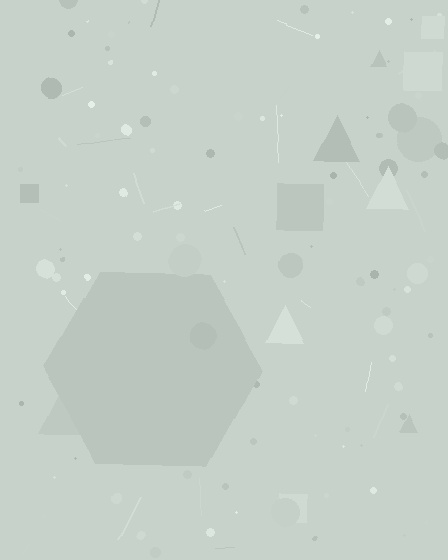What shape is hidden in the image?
A hexagon is hidden in the image.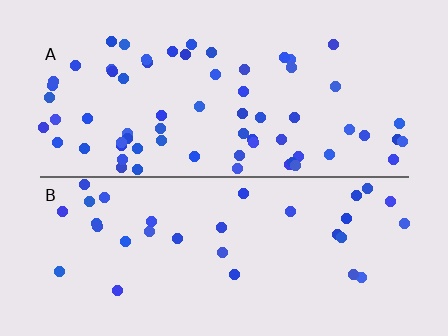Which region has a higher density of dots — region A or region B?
A (the top).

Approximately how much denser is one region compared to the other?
Approximately 2.0× — region A over region B.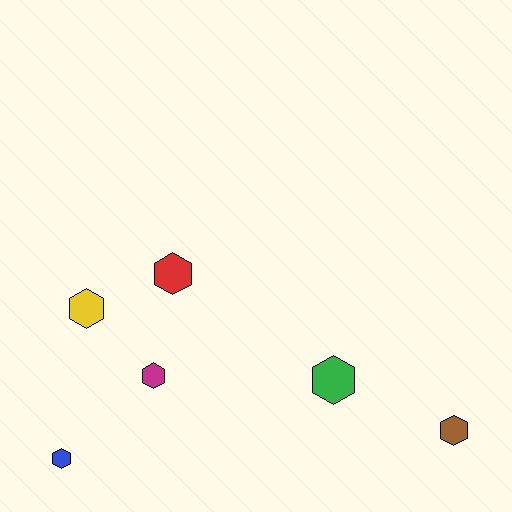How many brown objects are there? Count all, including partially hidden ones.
There is 1 brown object.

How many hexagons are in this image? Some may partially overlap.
There are 6 hexagons.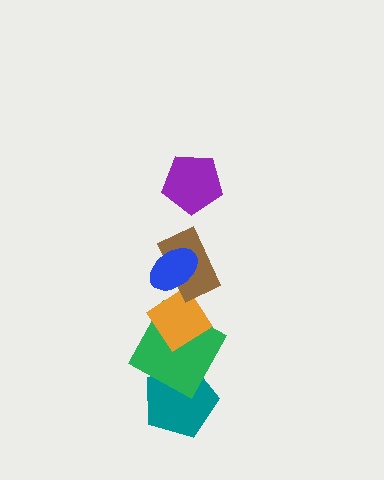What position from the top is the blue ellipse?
The blue ellipse is 2nd from the top.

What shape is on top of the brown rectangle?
The blue ellipse is on top of the brown rectangle.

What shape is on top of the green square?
The orange diamond is on top of the green square.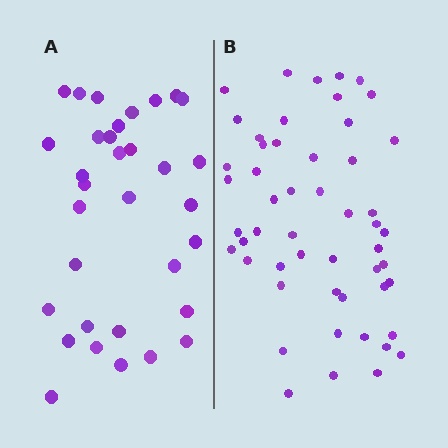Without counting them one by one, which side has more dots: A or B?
Region B (the right region) has more dots.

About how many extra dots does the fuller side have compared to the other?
Region B has approximately 20 more dots than region A.